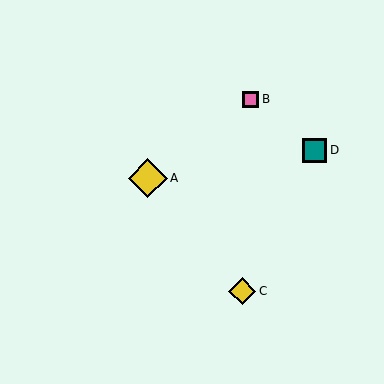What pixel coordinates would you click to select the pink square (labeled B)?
Click at (251, 99) to select the pink square B.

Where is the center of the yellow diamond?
The center of the yellow diamond is at (148, 178).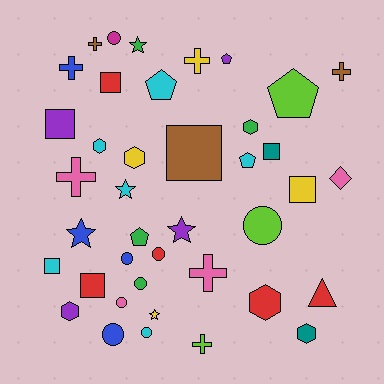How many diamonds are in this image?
There is 1 diamond.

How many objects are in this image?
There are 40 objects.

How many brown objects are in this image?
There are 3 brown objects.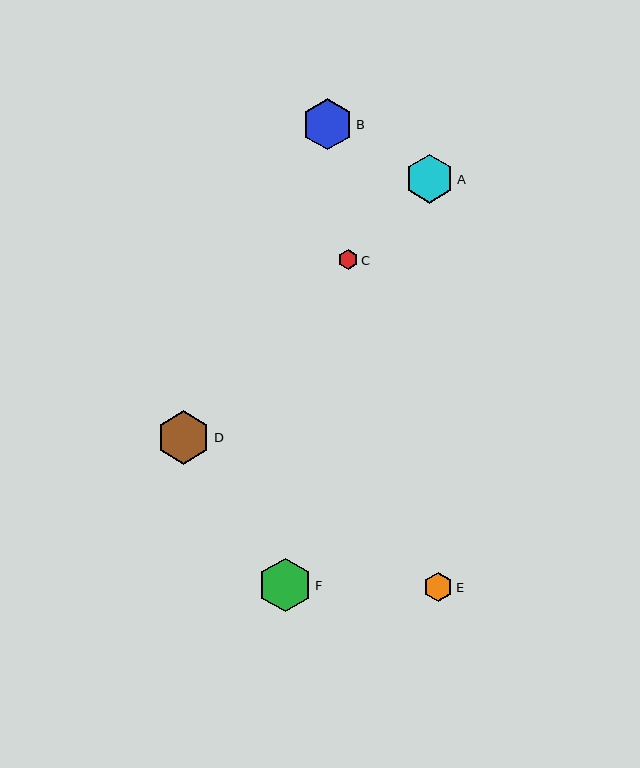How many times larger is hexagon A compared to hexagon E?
Hexagon A is approximately 1.7 times the size of hexagon E.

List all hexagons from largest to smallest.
From largest to smallest: D, F, B, A, E, C.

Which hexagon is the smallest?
Hexagon C is the smallest with a size of approximately 20 pixels.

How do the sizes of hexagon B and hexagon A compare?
Hexagon B and hexagon A are approximately the same size.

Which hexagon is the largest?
Hexagon D is the largest with a size of approximately 54 pixels.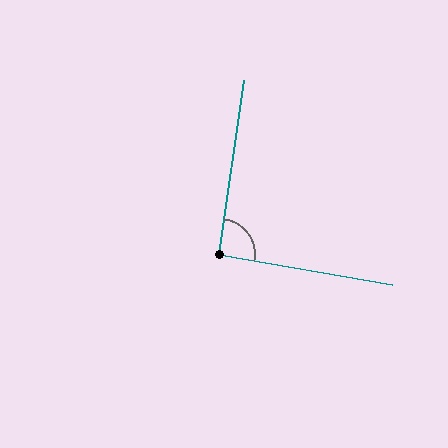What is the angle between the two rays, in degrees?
Approximately 92 degrees.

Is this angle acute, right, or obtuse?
It is approximately a right angle.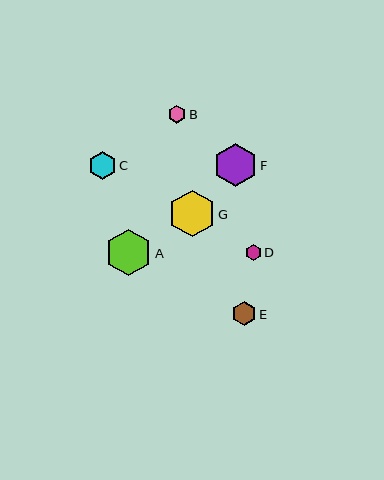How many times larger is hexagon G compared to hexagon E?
Hexagon G is approximately 2.0 times the size of hexagon E.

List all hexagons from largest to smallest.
From largest to smallest: G, A, F, C, E, B, D.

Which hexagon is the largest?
Hexagon G is the largest with a size of approximately 47 pixels.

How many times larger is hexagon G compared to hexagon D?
Hexagon G is approximately 2.9 times the size of hexagon D.